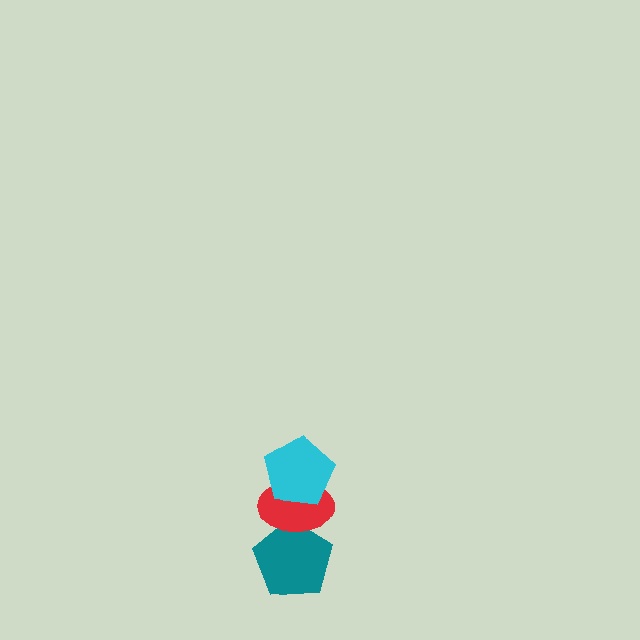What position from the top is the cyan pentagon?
The cyan pentagon is 1st from the top.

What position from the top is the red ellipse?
The red ellipse is 2nd from the top.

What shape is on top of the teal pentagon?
The red ellipse is on top of the teal pentagon.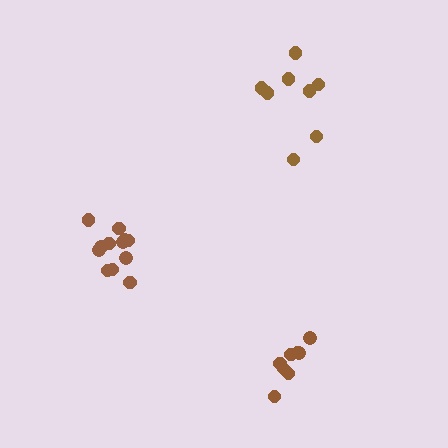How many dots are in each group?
Group 1: 8 dots, Group 2: 12 dots, Group 3: 8 dots (28 total).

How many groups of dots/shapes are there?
There are 3 groups.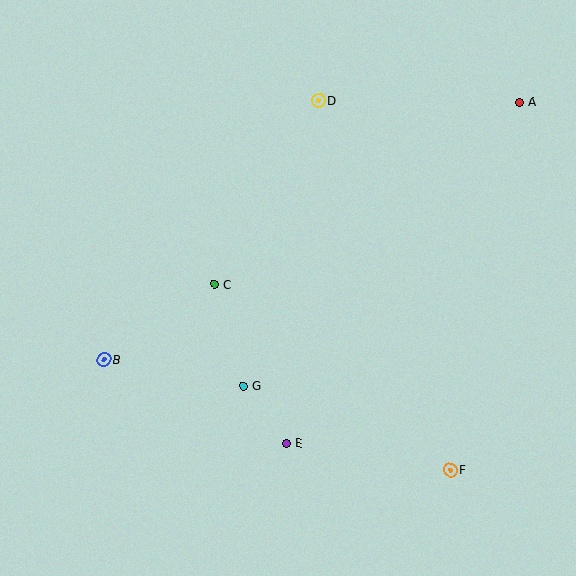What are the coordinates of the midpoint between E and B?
The midpoint between E and B is at (195, 401).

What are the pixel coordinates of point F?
Point F is at (450, 470).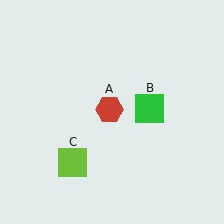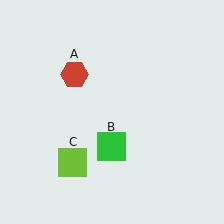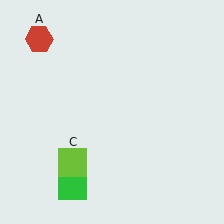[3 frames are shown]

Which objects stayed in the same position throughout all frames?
Lime square (object C) remained stationary.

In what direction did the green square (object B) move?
The green square (object B) moved down and to the left.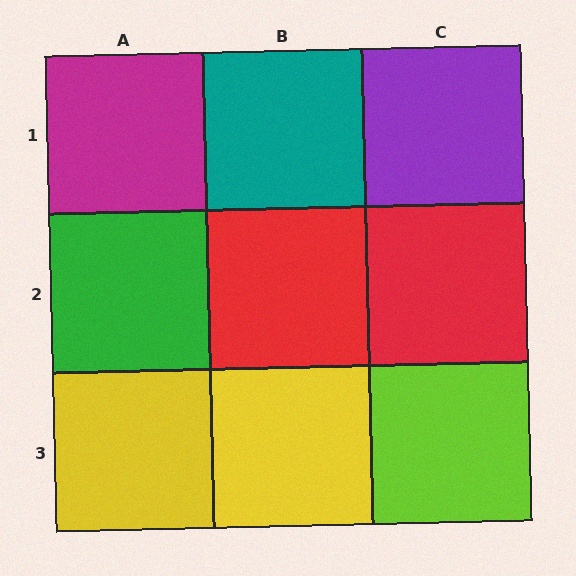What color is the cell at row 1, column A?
Magenta.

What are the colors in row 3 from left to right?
Yellow, yellow, lime.